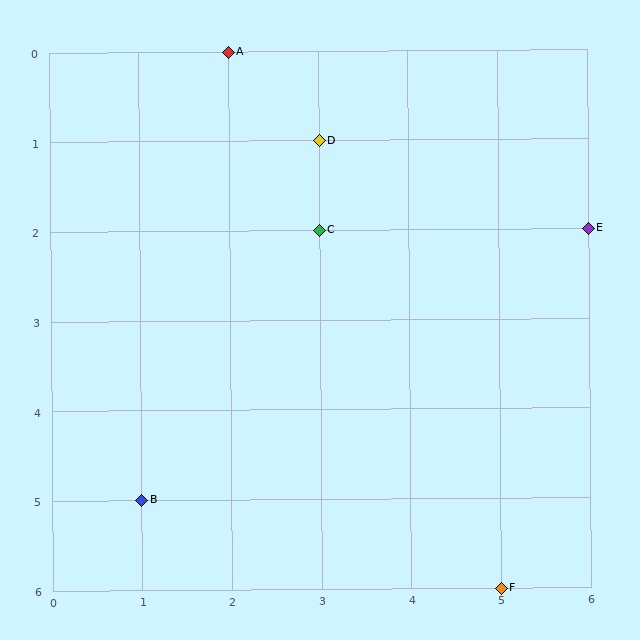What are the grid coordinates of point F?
Point F is at grid coordinates (5, 6).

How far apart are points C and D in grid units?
Points C and D are 1 row apart.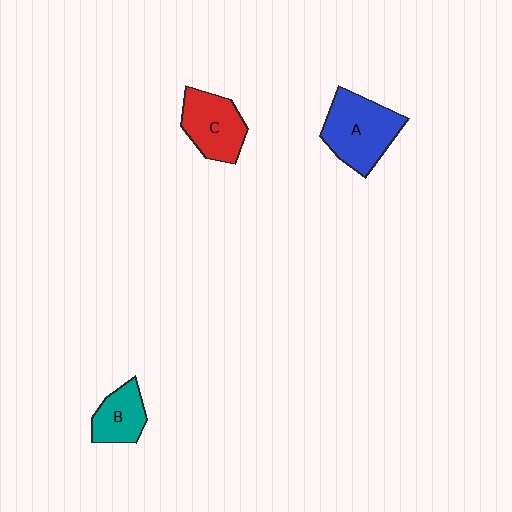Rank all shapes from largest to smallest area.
From largest to smallest: A (blue), C (red), B (teal).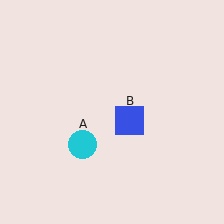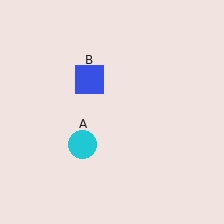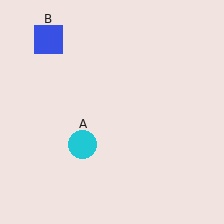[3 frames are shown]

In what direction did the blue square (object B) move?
The blue square (object B) moved up and to the left.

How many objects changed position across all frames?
1 object changed position: blue square (object B).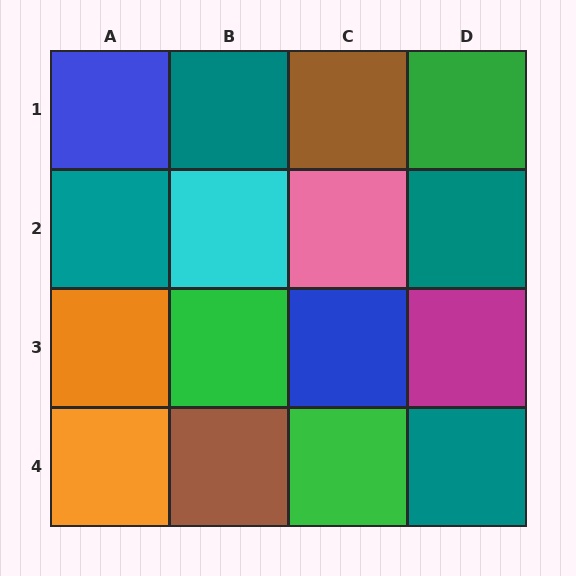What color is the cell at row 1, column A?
Blue.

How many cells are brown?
2 cells are brown.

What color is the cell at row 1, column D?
Green.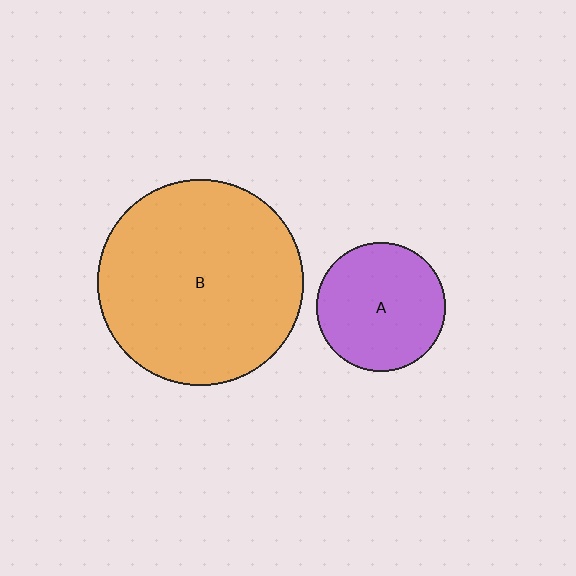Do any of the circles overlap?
No, none of the circles overlap.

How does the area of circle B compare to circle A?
Approximately 2.5 times.